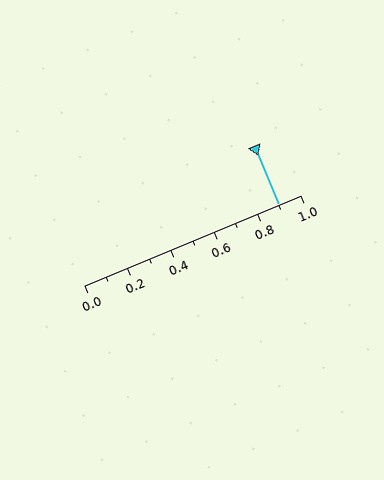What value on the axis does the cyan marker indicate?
The marker indicates approximately 0.9.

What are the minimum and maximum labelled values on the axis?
The axis runs from 0.0 to 1.0.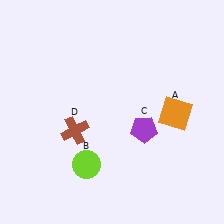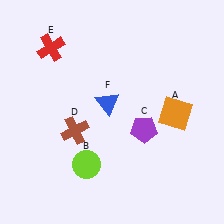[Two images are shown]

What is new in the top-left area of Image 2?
A blue triangle (F) was added in the top-left area of Image 2.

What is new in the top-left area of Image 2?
A red cross (E) was added in the top-left area of Image 2.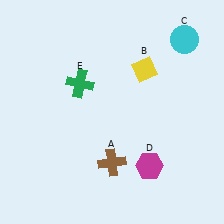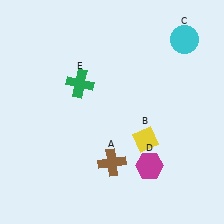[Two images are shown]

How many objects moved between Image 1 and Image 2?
1 object moved between the two images.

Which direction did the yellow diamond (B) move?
The yellow diamond (B) moved down.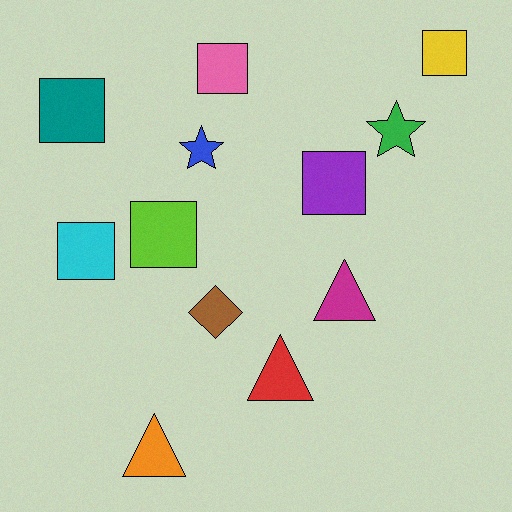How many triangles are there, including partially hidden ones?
There are 3 triangles.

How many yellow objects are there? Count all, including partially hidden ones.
There is 1 yellow object.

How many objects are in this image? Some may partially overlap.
There are 12 objects.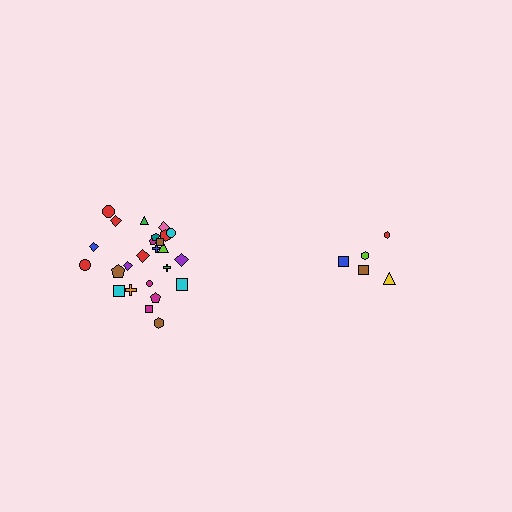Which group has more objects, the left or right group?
The left group.